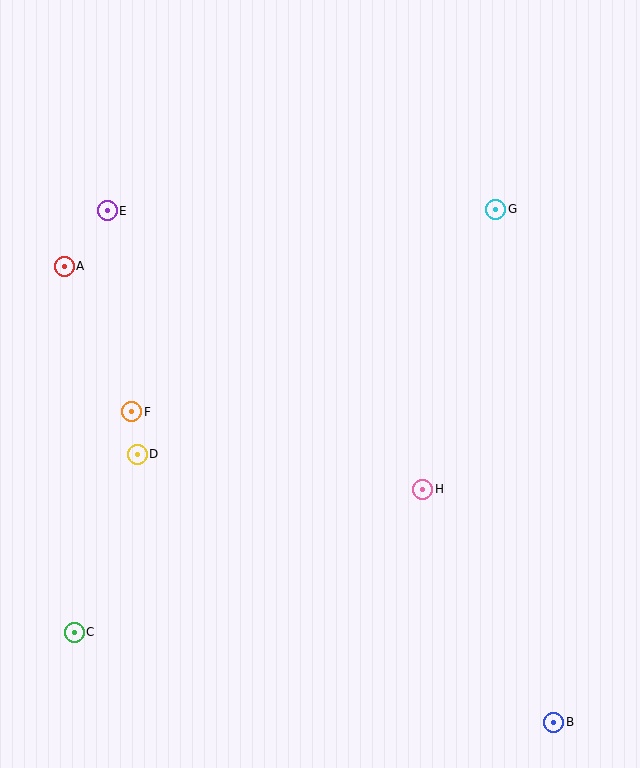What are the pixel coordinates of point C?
Point C is at (74, 632).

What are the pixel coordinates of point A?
Point A is at (64, 266).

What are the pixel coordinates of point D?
Point D is at (137, 454).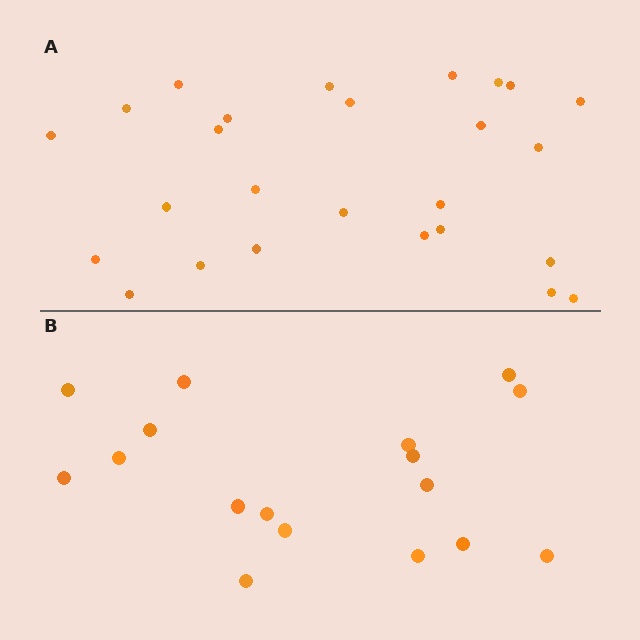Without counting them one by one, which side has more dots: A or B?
Region A (the top region) has more dots.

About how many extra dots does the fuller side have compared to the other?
Region A has roughly 8 or so more dots than region B.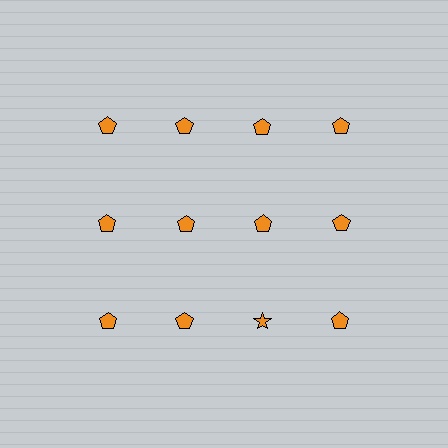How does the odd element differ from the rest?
It has a different shape: star instead of pentagon.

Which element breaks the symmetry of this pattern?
The orange star in the third row, center column breaks the symmetry. All other shapes are orange pentagons.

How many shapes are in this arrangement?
There are 12 shapes arranged in a grid pattern.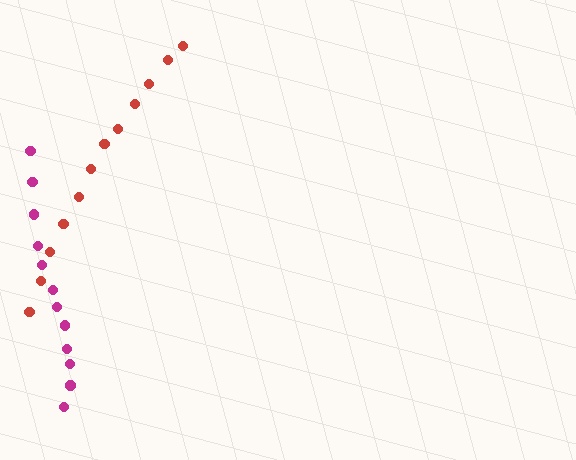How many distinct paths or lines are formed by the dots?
There are 2 distinct paths.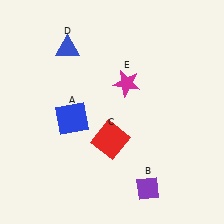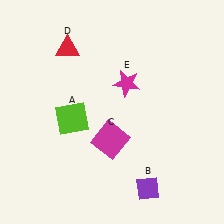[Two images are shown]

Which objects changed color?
A changed from blue to lime. C changed from red to magenta. D changed from blue to red.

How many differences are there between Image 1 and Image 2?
There are 3 differences between the two images.